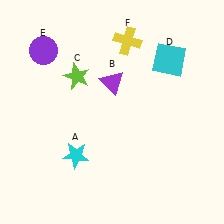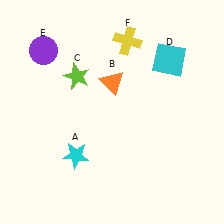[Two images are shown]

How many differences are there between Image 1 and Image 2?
There is 1 difference between the two images.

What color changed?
The triangle (B) changed from purple in Image 1 to orange in Image 2.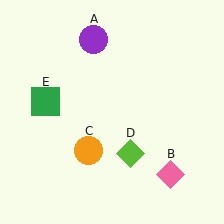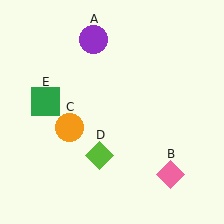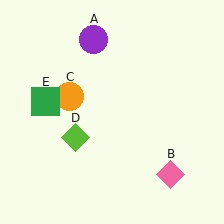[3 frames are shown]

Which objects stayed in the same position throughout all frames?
Purple circle (object A) and pink diamond (object B) and green square (object E) remained stationary.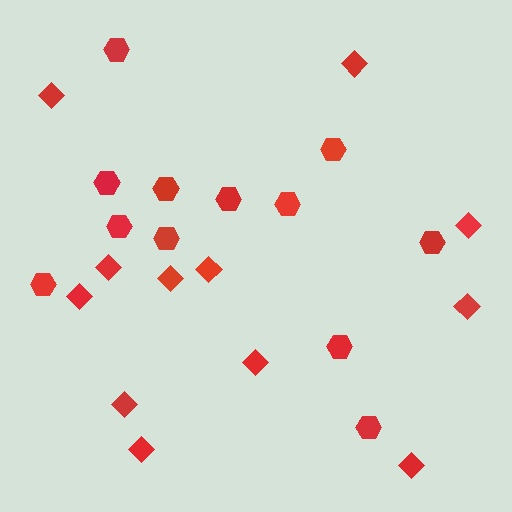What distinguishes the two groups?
There are 2 groups: one group of hexagons (12) and one group of diamonds (12).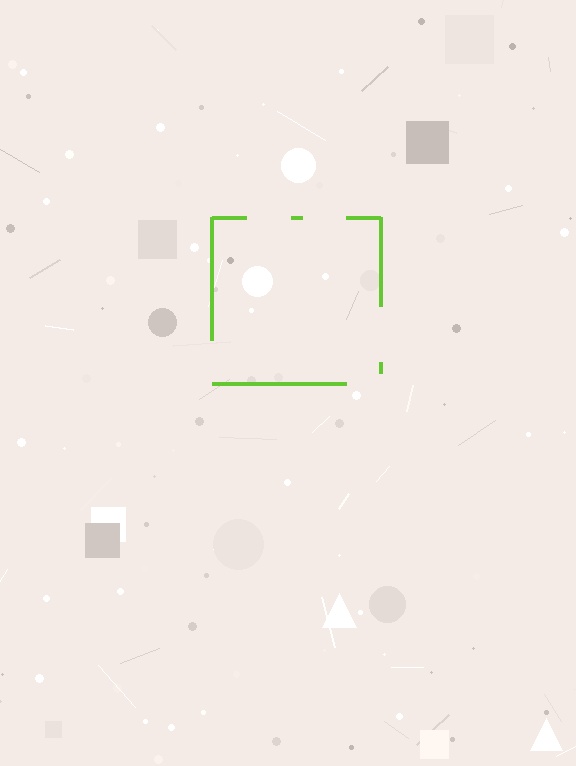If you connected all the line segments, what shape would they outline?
They would outline a square.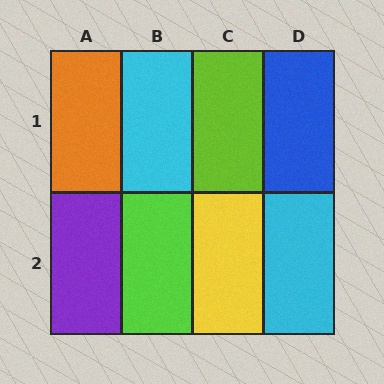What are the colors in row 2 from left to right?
Purple, lime, yellow, cyan.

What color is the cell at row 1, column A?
Orange.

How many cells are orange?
1 cell is orange.